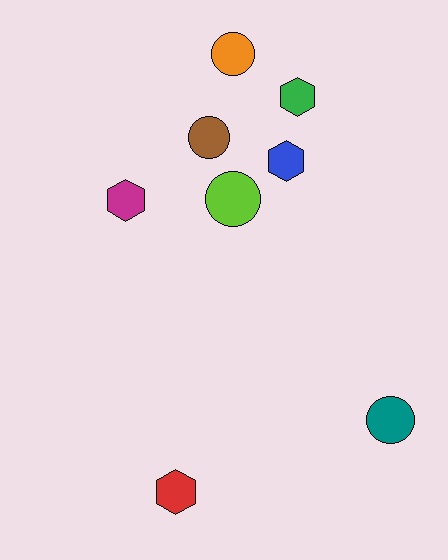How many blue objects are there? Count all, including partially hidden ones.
There is 1 blue object.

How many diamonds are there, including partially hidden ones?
There are no diamonds.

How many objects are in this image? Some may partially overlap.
There are 8 objects.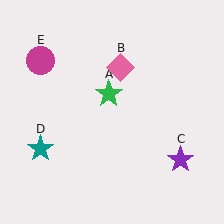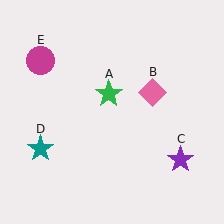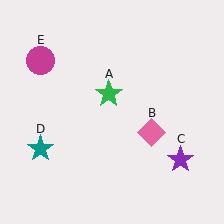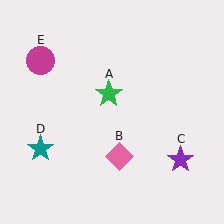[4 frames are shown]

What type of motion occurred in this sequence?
The pink diamond (object B) rotated clockwise around the center of the scene.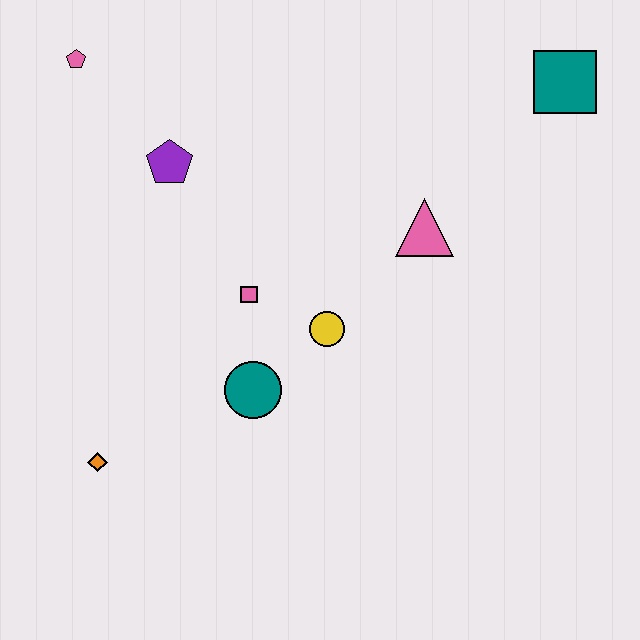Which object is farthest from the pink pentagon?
The teal square is farthest from the pink pentagon.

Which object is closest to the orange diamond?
The teal circle is closest to the orange diamond.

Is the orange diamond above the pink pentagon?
No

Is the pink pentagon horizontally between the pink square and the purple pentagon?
No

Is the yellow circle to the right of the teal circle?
Yes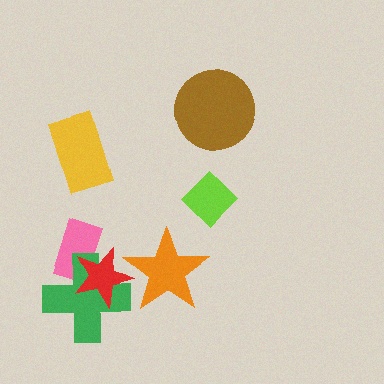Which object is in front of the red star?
The orange star is in front of the red star.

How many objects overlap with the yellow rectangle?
0 objects overlap with the yellow rectangle.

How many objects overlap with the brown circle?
0 objects overlap with the brown circle.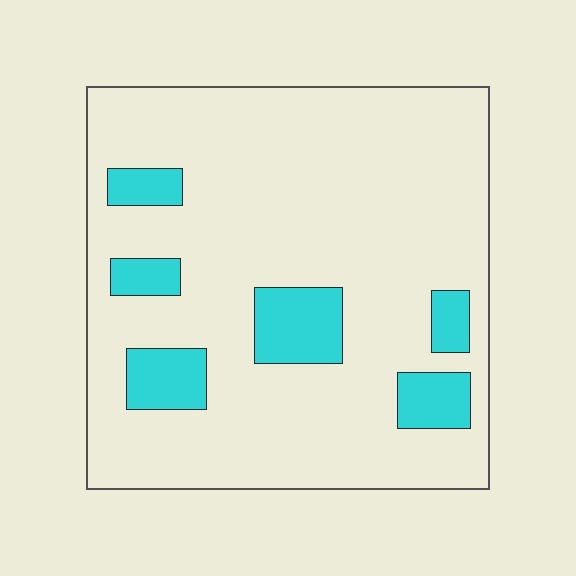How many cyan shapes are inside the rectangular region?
6.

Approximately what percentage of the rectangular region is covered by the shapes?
Approximately 15%.